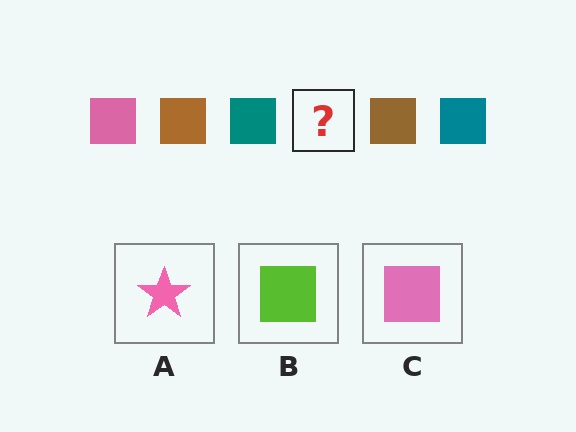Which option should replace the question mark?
Option C.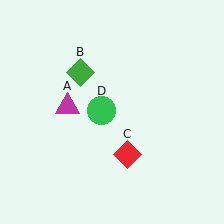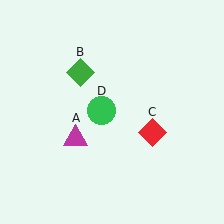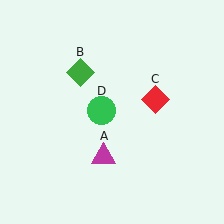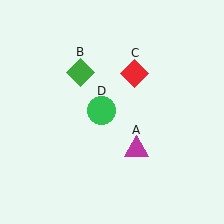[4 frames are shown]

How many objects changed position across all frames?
2 objects changed position: magenta triangle (object A), red diamond (object C).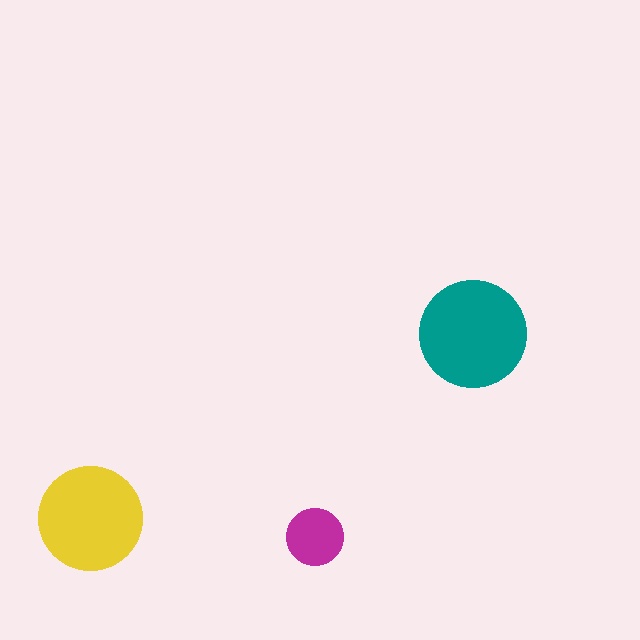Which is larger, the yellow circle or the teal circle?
The teal one.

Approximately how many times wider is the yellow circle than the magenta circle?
About 2 times wider.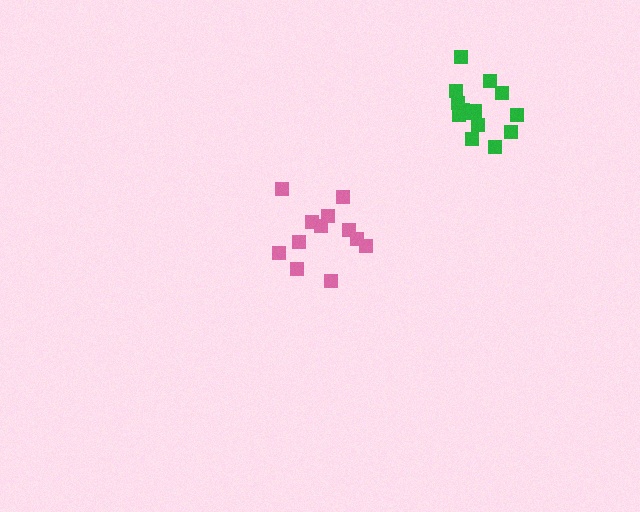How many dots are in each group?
Group 1: 12 dots, Group 2: 14 dots (26 total).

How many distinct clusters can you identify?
There are 2 distinct clusters.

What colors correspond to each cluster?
The clusters are colored: pink, green.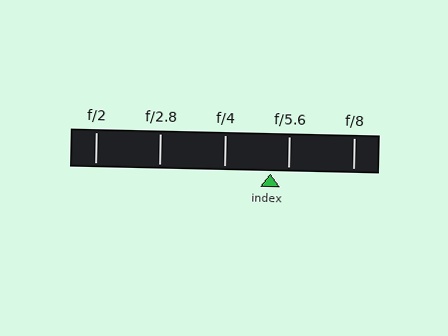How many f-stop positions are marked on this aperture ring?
There are 5 f-stop positions marked.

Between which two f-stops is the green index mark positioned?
The index mark is between f/4 and f/5.6.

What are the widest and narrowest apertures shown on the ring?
The widest aperture shown is f/2 and the narrowest is f/8.